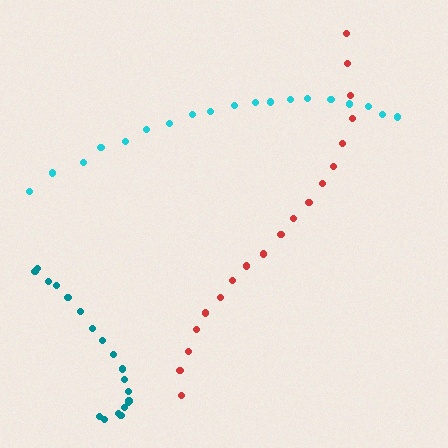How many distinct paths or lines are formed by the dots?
There are 3 distinct paths.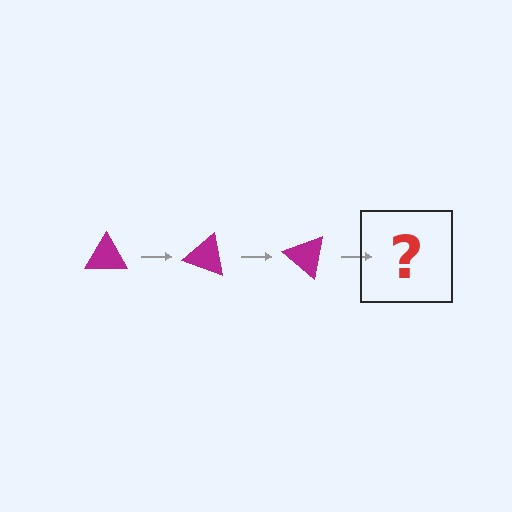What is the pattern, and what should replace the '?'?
The pattern is that the triangle rotates 20 degrees each step. The '?' should be a magenta triangle rotated 60 degrees.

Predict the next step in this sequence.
The next step is a magenta triangle rotated 60 degrees.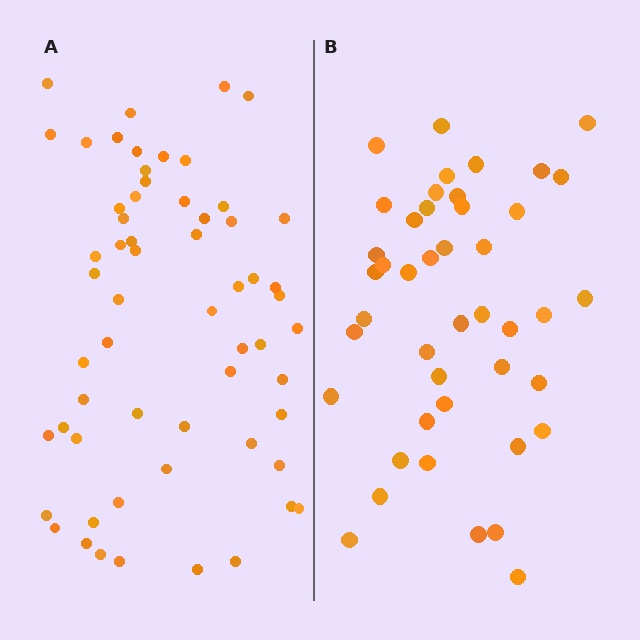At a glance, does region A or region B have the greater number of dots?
Region A (the left region) has more dots.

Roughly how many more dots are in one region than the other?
Region A has approximately 15 more dots than region B.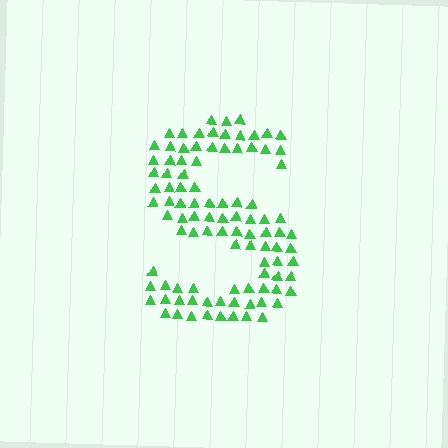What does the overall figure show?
The overall figure shows the letter S.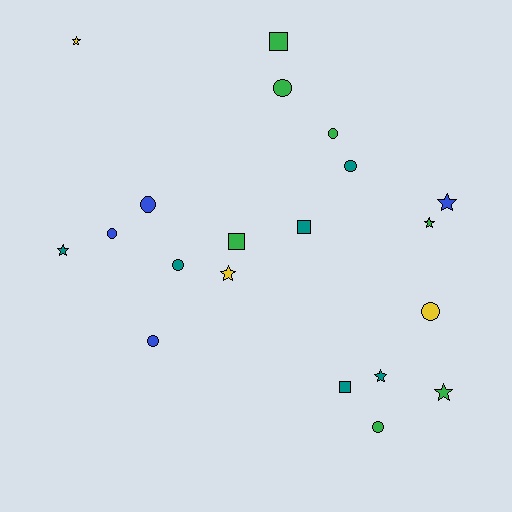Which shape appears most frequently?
Circle, with 9 objects.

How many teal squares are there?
There are 2 teal squares.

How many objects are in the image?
There are 20 objects.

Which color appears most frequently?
Green, with 7 objects.